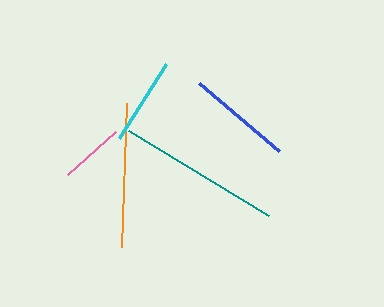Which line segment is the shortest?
The pink line is the shortest at approximately 64 pixels.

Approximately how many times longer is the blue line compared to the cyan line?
The blue line is approximately 1.2 times the length of the cyan line.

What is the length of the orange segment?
The orange segment is approximately 144 pixels long.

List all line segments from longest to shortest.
From longest to shortest: teal, orange, blue, cyan, pink.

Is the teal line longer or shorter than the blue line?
The teal line is longer than the blue line.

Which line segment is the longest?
The teal line is the longest at approximately 164 pixels.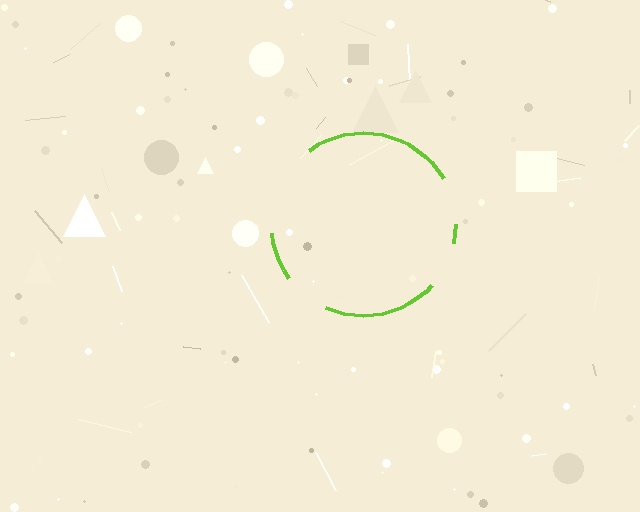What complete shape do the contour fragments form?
The contour fragments form a circle.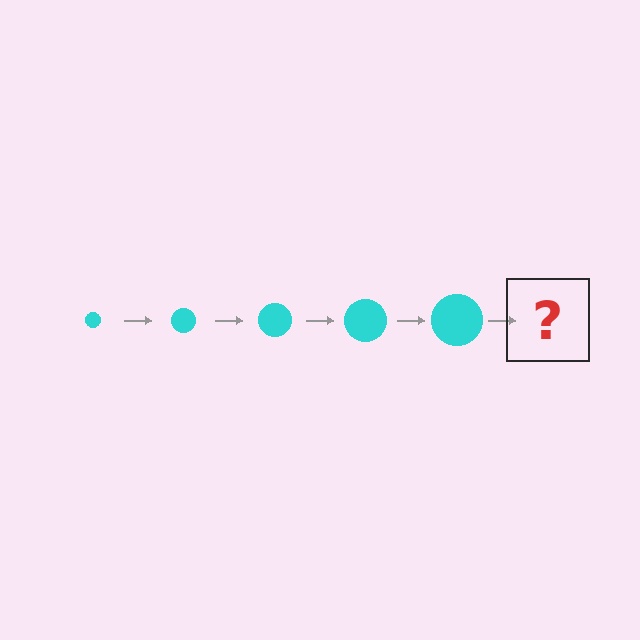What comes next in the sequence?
The next element should be a cyan circle, larger than the previous one.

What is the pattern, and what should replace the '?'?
The pattern is that the circle gets progressively larger each step. The '?' should be a cyan circle, larger than the previous one.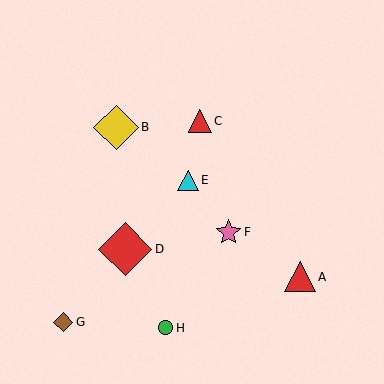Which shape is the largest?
The red diamond (labeled D) is the largest.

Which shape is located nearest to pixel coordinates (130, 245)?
The red diamond (labeled D) at (125, 249) is nearest to that location.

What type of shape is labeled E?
Shape E is a cyan triangle.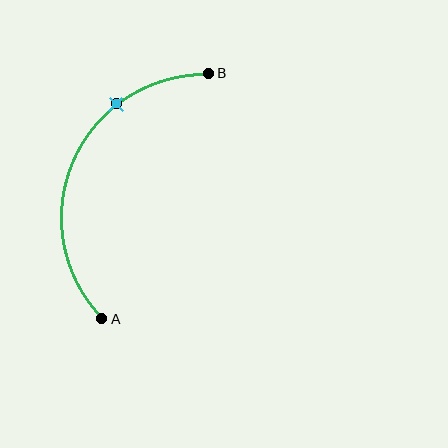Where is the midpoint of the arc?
The arc midpoint is the point on the curve farthest from the straight line joining A and B. It sits to the left of that line.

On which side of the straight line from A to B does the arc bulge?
The arc bulges to the left of the straight line connecting A and B.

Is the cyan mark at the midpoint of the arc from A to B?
No. The cyan mark lies on the arc but is closer to endpoint B. The arc midpoint would be at the point on the curve equidistant along the arc from both A and B.